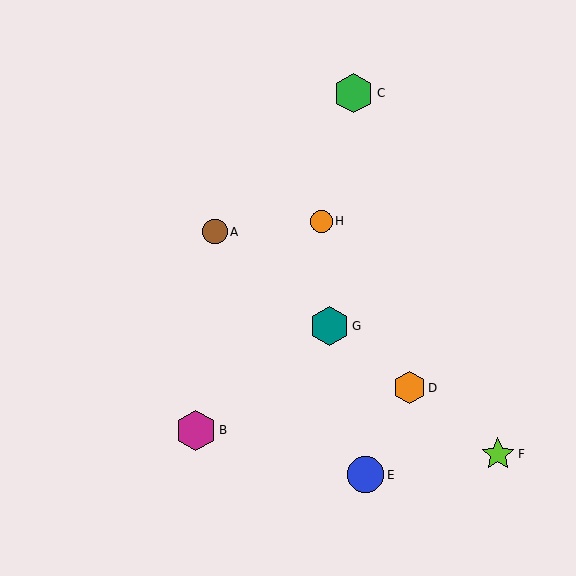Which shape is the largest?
The magenta hexagon (labeled B) is the largest.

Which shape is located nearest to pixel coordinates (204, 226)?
The brown circle (labeled A) at (215, 232) is nearest to that location.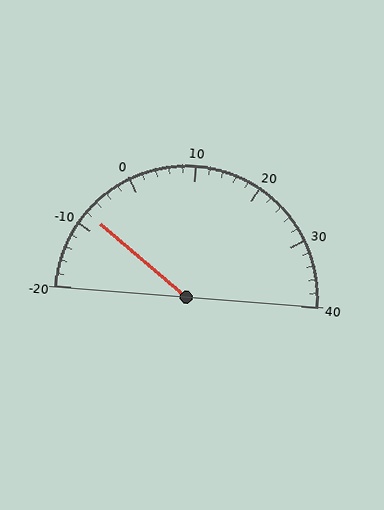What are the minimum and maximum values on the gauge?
The gauge ranges from -20 to 40.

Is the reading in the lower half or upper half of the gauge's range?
The reading is in the lower half of the range (-20 to 40).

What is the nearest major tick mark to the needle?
The nearest major tick mark is -10.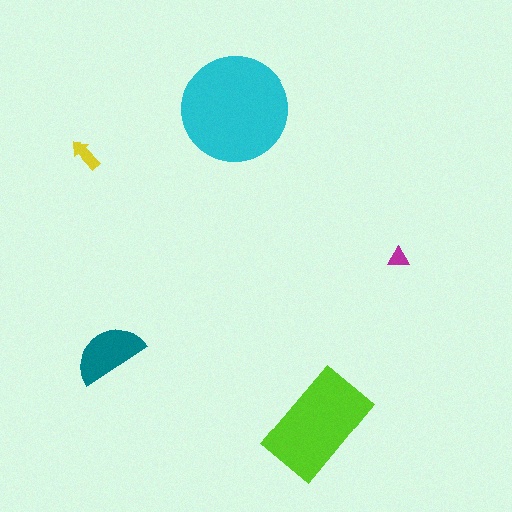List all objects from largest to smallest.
The cyan circle, the lime rectangle, the teal semicircle, the yellow arrow, the magenta triangle.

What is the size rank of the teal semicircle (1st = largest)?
3rd.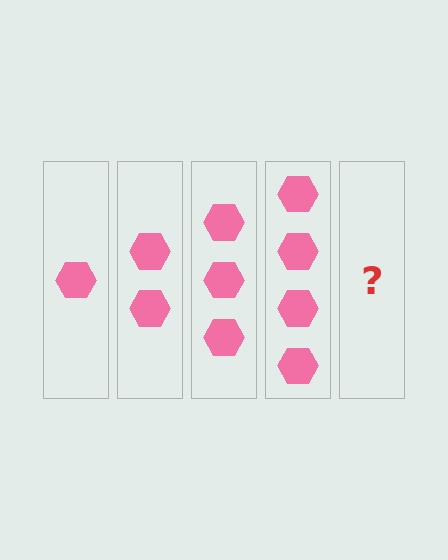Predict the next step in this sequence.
The next step is 5 hexagons.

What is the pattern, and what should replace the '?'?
The pattern is that each step adds one more hexagon. The '?' should be 5 hexagons.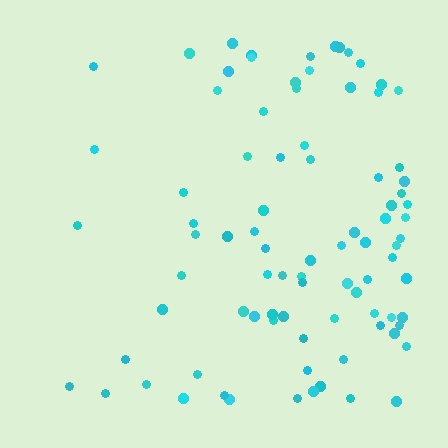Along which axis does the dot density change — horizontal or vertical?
Horizontal.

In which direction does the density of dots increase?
From left to right, with the right side densest.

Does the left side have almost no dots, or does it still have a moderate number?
Still a moderate number, just noticeably fewer than the right.